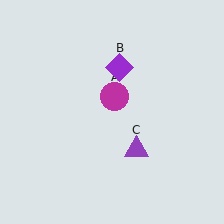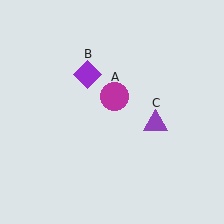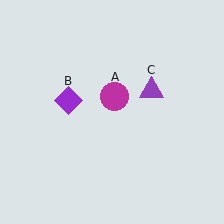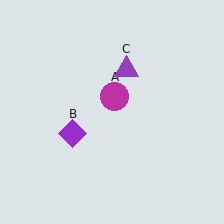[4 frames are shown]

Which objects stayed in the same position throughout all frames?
Magenta circle (object A) remained stationary.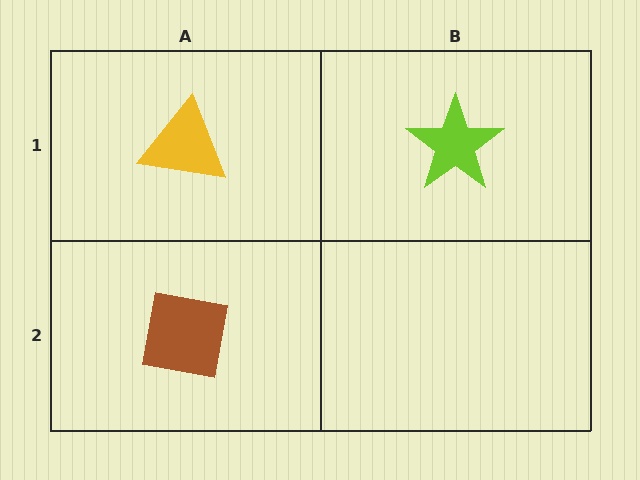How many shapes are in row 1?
2 shapes.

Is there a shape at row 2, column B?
No, that cell is empty.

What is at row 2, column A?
A brown square.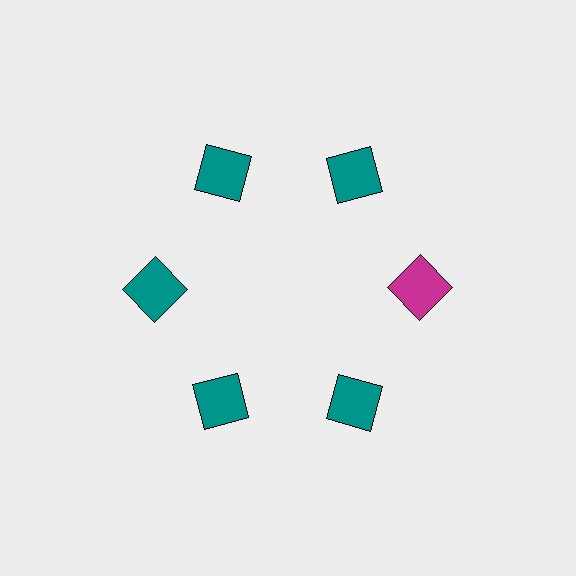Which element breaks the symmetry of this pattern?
The magenta square at roughly the 3 o'clock position breaks the symmetry. All other shapes are teal squares.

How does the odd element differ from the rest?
It has a different color: magenta instead of teal.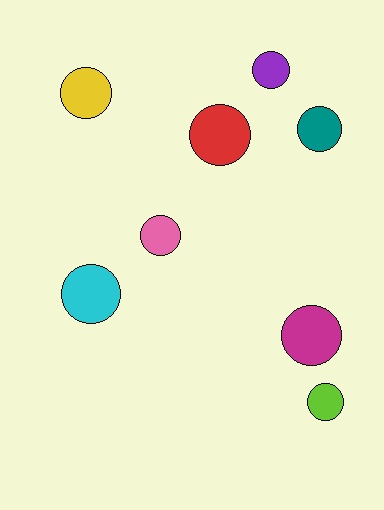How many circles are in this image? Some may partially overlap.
There are 8 circles.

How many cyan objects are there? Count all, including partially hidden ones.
There is 1 cyan object.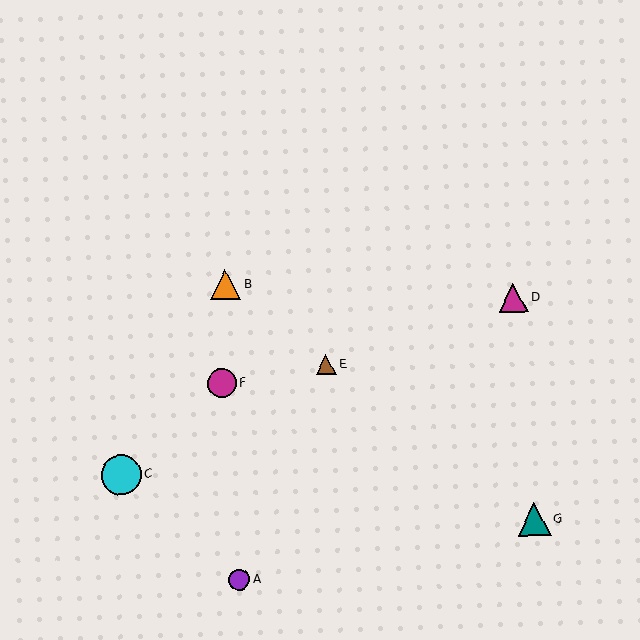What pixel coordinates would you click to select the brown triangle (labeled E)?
Click at (326, 365) to select the brown triangle E.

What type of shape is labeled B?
Shape B is an orange triangle.